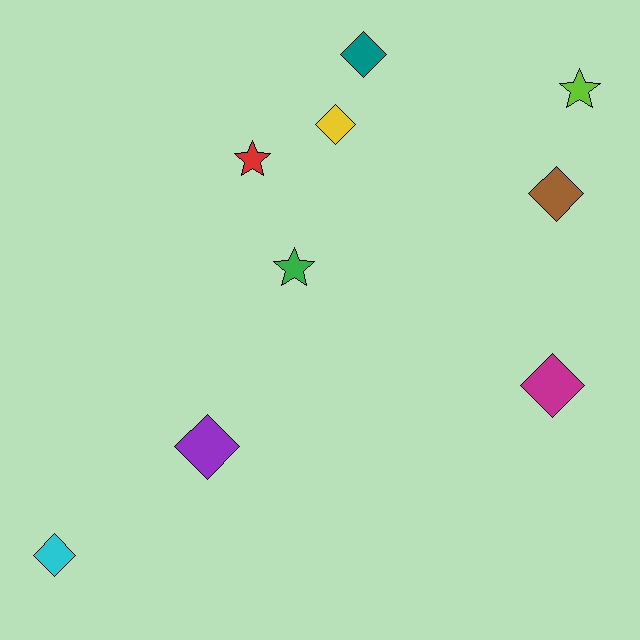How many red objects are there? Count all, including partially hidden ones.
There is 1 red object.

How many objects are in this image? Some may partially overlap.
There are 9 objects.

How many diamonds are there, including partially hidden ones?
There are 6 diamonds.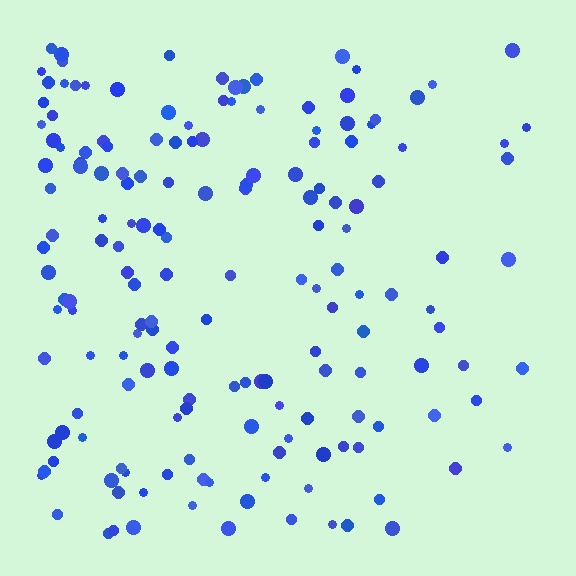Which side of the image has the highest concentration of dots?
The left.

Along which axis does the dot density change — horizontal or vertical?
Horizontal.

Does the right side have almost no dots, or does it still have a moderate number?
Still a moderate number, just noticeably fewer than the left.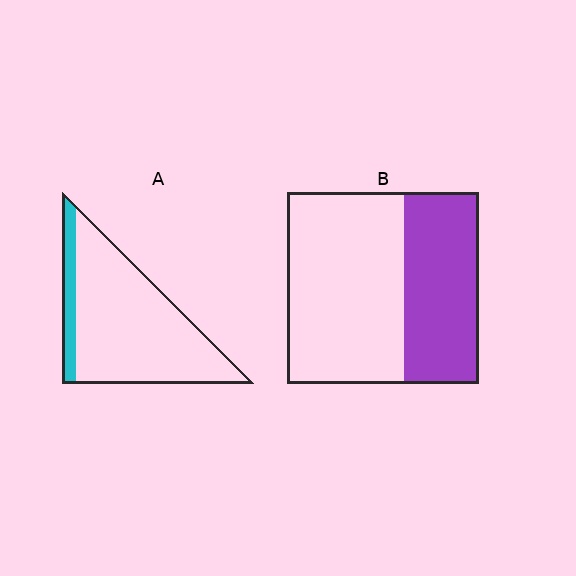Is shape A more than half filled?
No.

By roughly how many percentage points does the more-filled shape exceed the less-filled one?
By roughly 25 percentage points (B over A).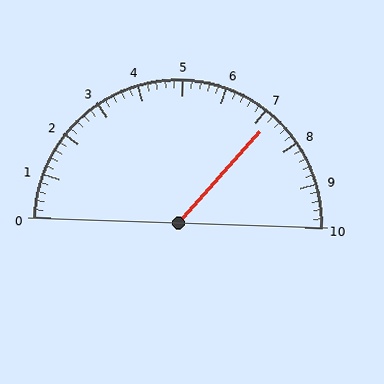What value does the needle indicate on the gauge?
The needle indicates approximately 7.2.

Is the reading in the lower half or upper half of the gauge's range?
The reading is in the upper half of the range (0 to 10).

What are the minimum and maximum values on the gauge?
The gauge ranges from 0 to 10.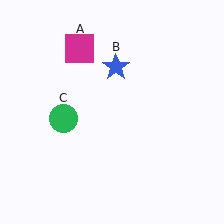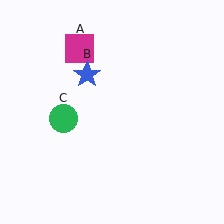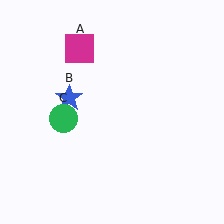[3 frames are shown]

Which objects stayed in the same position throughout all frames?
Magenta square (object A) and green circle (object C) remained stationary.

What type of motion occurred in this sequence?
The blue star (object B) rotated counterclockwise around the center of the scene.